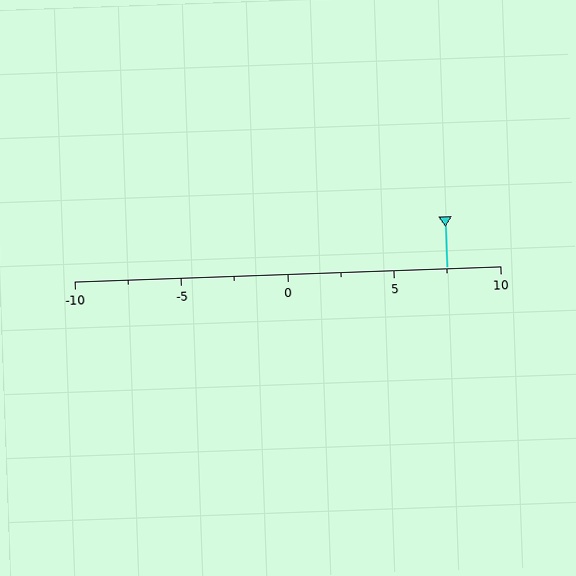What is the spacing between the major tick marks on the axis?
The major ticks are spaced 5 apart.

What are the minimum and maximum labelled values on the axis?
The axis runs from -10 to 10.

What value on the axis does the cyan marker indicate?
The marker indicates approximately 7.5.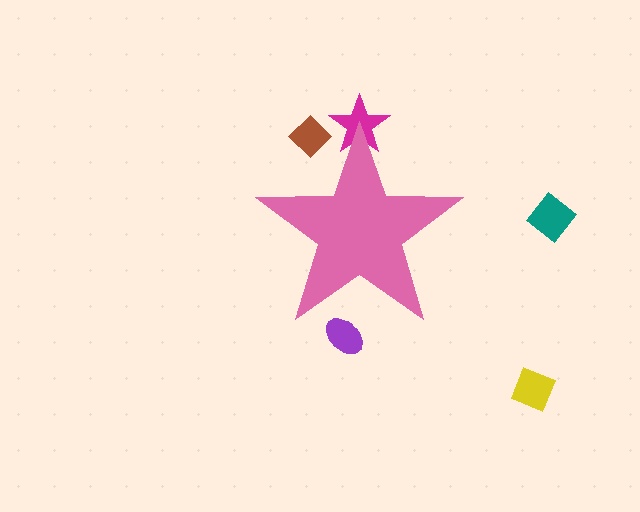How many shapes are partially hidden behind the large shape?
3 shapes are partially hidden.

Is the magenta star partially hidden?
Yes, the magenta star is partially hidden behind the pink star.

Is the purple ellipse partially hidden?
Yes, the purple ellipse is partially hidden behind the pink star.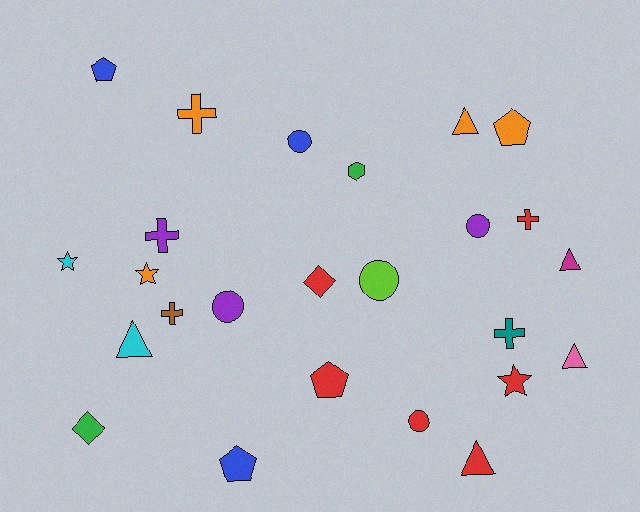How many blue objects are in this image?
There are 3 blue objects.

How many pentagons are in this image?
There are 4 pentagons.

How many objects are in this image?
There are 25 objects.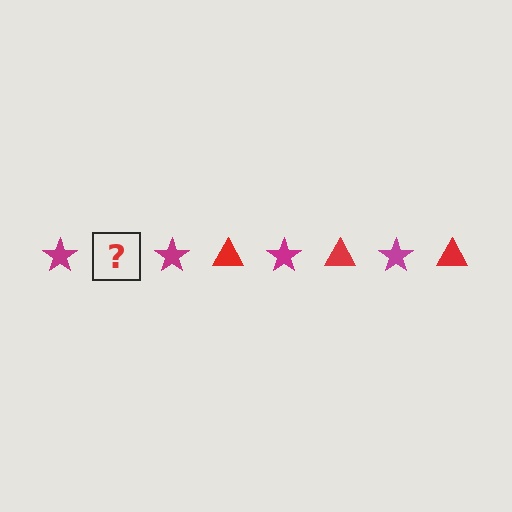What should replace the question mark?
The question mark should be replaced with a red triangle.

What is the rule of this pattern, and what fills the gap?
The rule is that the pattern alternates between magenta star and red triangle. The gap should be filled with a red triangle.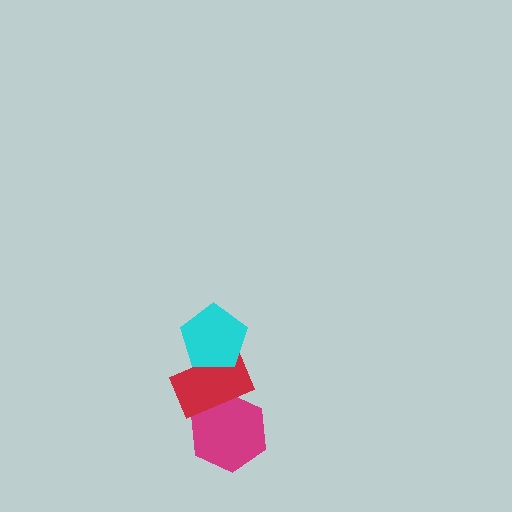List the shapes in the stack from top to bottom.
From top to bottom: the cyan pentagon, the red rectangle, the magenta hexagon.